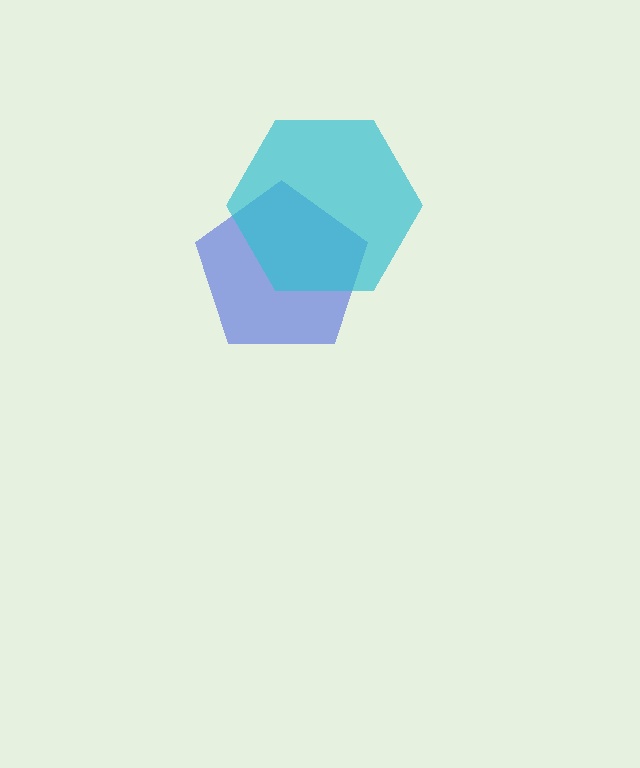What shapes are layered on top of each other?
The layered shapes are: a blue pentagon, a cyan hexagon.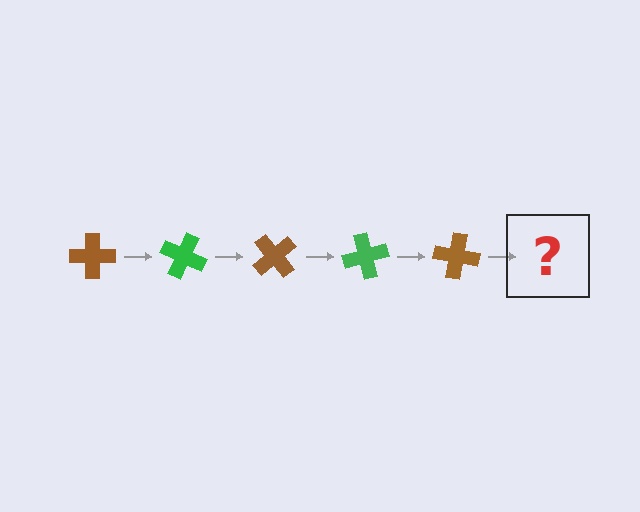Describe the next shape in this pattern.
It should be a green cross, rotated 125 degrees from the start.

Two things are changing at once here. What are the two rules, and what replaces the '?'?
The two rules are that it rotates 25 degrees each step and the color cycles through brown and green. The '?' should be a green cross, rotated 125 degrees from the start.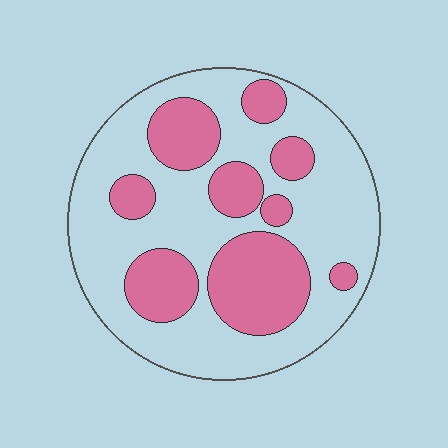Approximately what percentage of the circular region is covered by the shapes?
Approximately 35%.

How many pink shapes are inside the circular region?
9.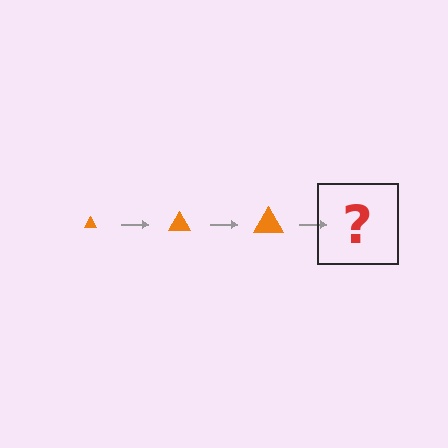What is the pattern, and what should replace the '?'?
The pattern is that the triangle gets progressively larger each step. The '?' should be an orange triangle, larger than the previous one.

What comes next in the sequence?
The next element should be an orange triangle, larger than the previous one.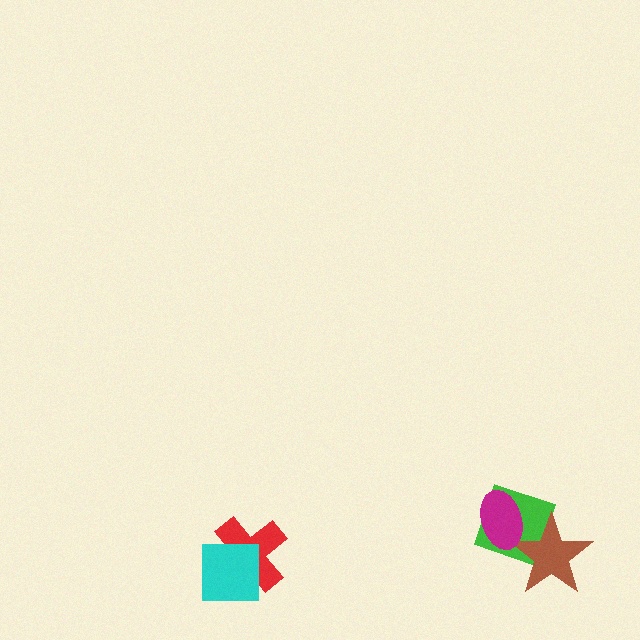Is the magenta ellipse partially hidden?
No, no other shape covers it.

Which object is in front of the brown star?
The magenta ellipse is in front of the brown star.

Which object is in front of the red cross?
The cyan square is in front of the red cross.